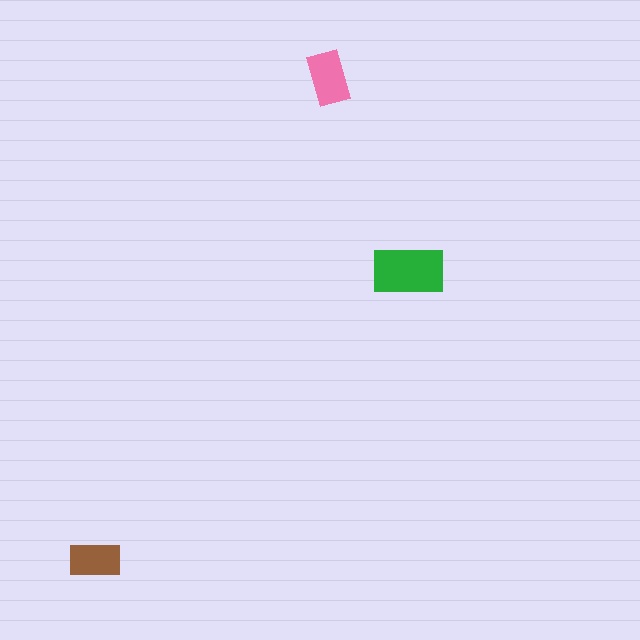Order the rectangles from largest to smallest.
the green one, the pink one, the brown one.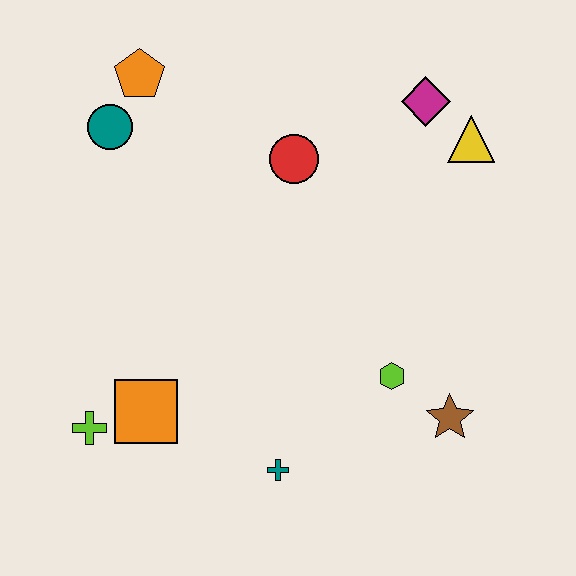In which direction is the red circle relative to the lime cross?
The red circle is above the lime cross.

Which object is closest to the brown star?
The lime hexagon is closest to the brown star.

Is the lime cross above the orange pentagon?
No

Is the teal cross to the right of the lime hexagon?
No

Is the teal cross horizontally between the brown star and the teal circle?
Yes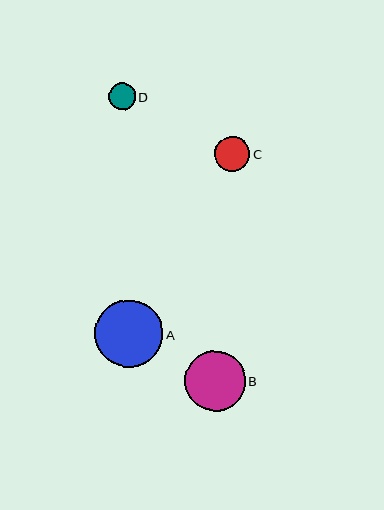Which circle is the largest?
Circle A is the largest with a size of approximately 68 pixels.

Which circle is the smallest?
Circle D is the smallest with a size of approximately 27 pixels.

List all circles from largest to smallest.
From largest to smallest: A, B, C, D.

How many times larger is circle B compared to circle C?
Circle B is approximately 1.7 times the size of circle C.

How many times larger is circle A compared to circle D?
Circle A is approximately 2.5 times the size of circle D.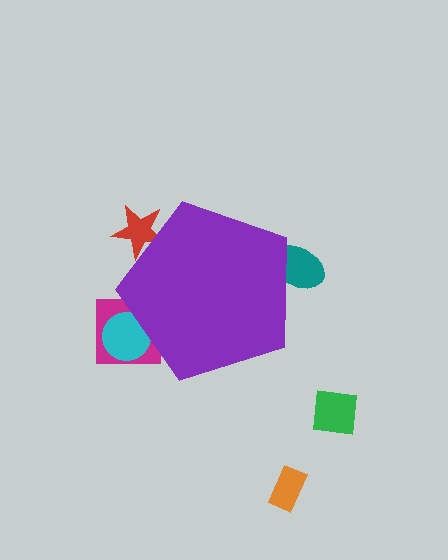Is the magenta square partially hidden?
Yes, the magenta square is partially hidden behind the purple pentagon.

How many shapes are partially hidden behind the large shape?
4 shapes are partially hidden.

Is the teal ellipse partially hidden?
Yes, the teal ellipse is partially hidden behind the purple pentagon.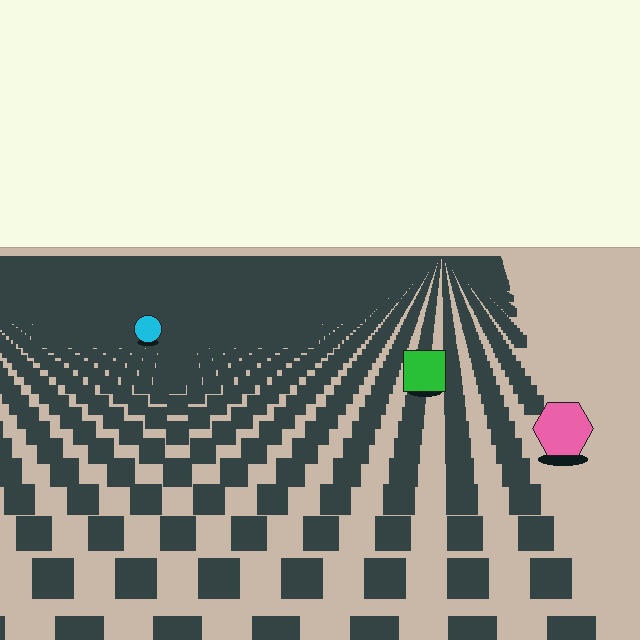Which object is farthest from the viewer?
The cyan circle is farthest from the viewer. It appears smaller and the ground texture around it is denser.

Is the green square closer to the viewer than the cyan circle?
Yes. The green square is closer — you can tell from the texture gradient: the ground texture is coarser near it.